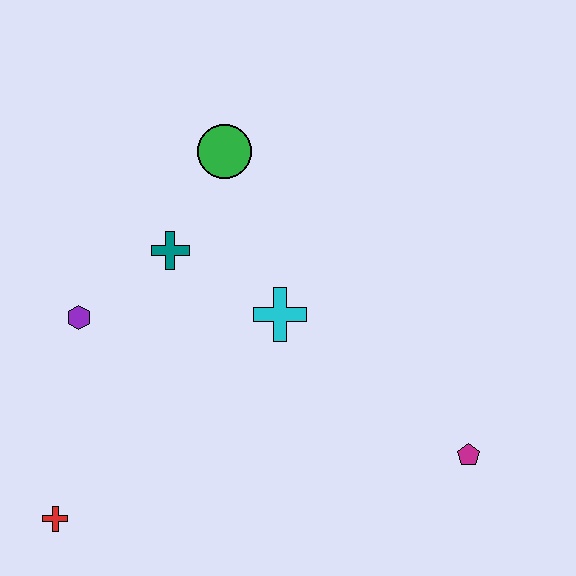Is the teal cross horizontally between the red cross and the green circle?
Yes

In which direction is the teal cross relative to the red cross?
The teal cross is above the red cross.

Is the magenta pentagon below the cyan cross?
Yes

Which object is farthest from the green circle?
The red cross is farthest from the green circle.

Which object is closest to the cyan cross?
The teal cross is closest to the cyan cross.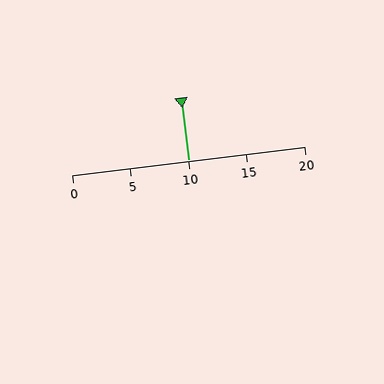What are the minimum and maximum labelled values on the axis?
The axis runs from 0 to 20.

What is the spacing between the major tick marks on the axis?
The major ticks are spaced 5 apart.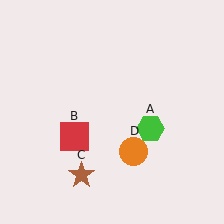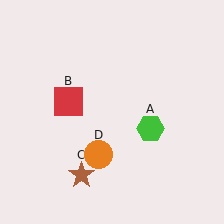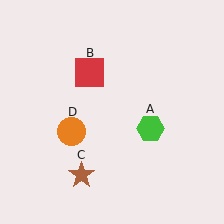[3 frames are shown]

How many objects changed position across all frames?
2 objects changed position: red square (object B), orange circle (object D).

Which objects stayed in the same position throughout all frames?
Green hexagon (object A) and brown star (object C) remained stationary.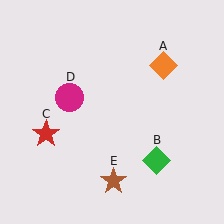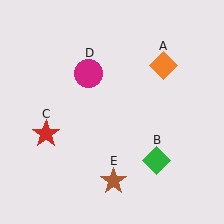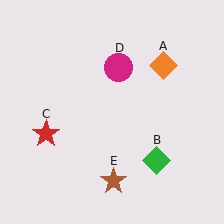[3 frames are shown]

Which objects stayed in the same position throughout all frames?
Orange diamond (object A) and green diamond (object B) and red star (object C) and brown star (object E) remained stationary.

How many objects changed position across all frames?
1 object changed position: magenta circle (object D).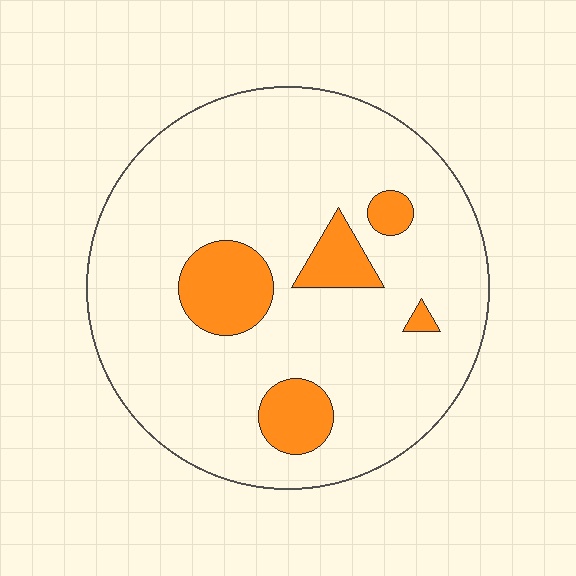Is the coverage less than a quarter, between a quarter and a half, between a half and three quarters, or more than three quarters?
Less than a quarter.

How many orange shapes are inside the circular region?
5.